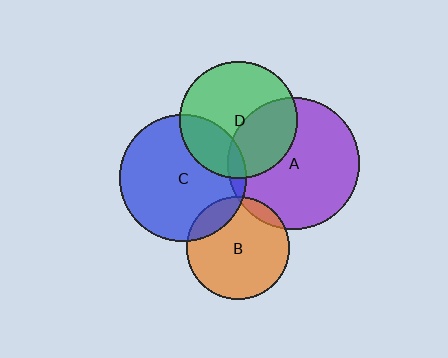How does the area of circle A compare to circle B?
Approximately 1.6 times.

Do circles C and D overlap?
Yes.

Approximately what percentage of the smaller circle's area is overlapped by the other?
Approximately 25%.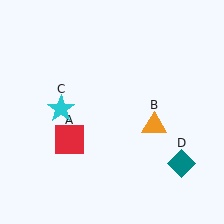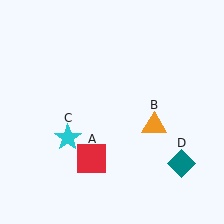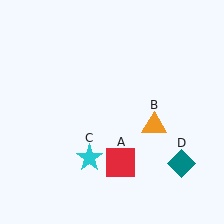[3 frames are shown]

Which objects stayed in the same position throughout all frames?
Orange triangle (object B) and teal diamond (object D) remained stationary.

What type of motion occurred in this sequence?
The red square (object A), cyan star (object C) rotated counterclockwise around the center of the scene.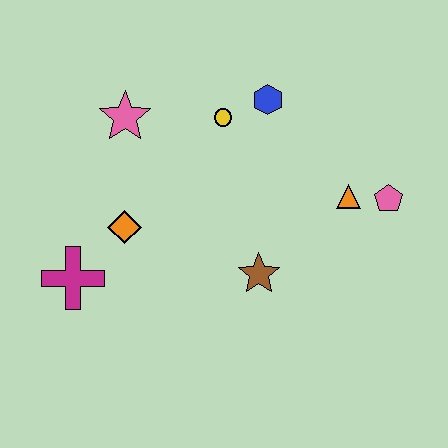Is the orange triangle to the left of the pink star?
No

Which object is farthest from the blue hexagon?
The magenta cross is farthest from the blue hexagon.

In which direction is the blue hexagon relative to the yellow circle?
The blue hexagon is to the right of the yellow circle.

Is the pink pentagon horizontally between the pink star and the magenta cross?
No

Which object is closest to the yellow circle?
The blue hexagon is closest to the yellow circle.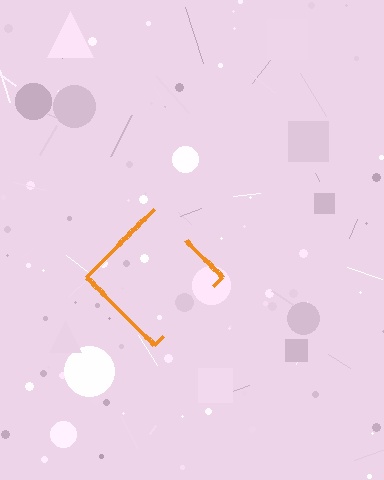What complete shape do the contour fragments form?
The contour fragments form a diamond.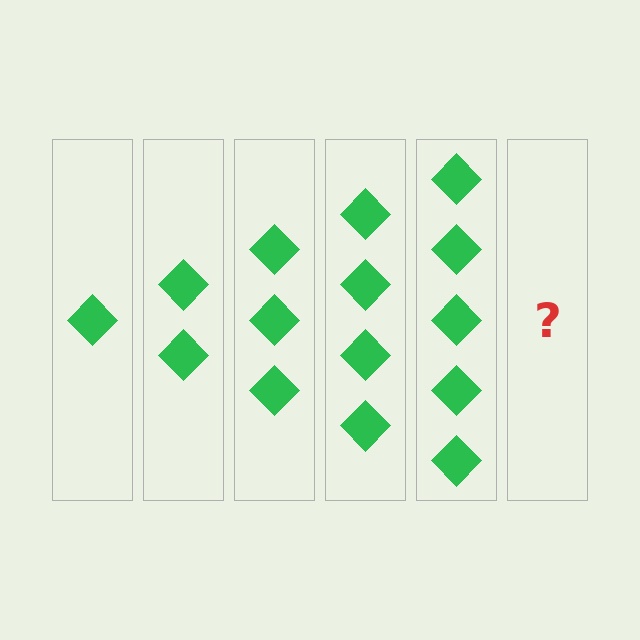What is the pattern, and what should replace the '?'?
The pattern is that each step adds one more diamond. The '?' should be 6 diamonds.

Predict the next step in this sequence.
The next step is 6 diamonds.